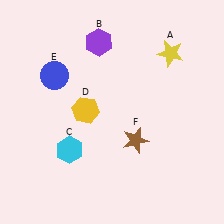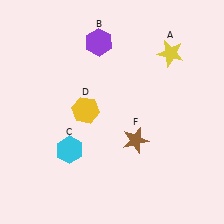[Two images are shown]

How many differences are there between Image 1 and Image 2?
There is 1 difference between the two images.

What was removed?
The blue circle (E) was removed in Image 2.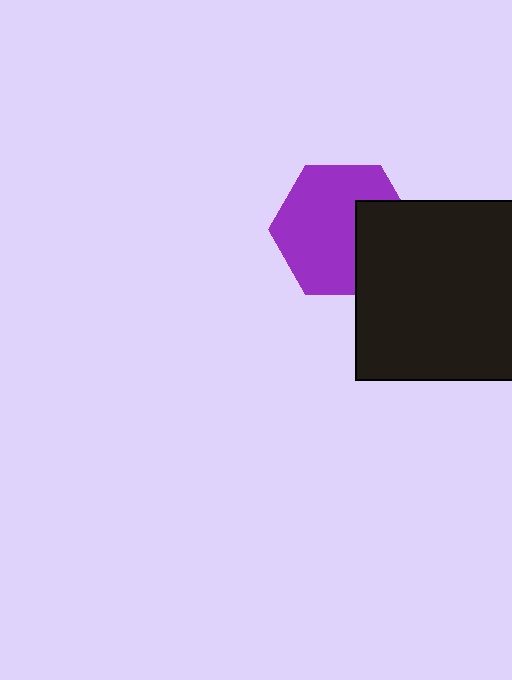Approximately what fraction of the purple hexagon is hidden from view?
Roughly 31% of the purple hexagon is hidden behind the black rectangle.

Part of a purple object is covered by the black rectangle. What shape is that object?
It is a hexagon.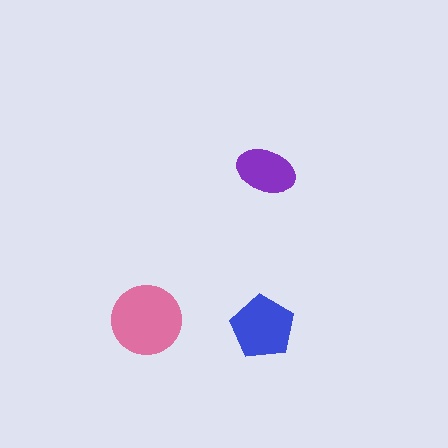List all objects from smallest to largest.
The purple ellipse, the blue pentagon, the pink circle.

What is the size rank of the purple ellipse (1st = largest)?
3rd.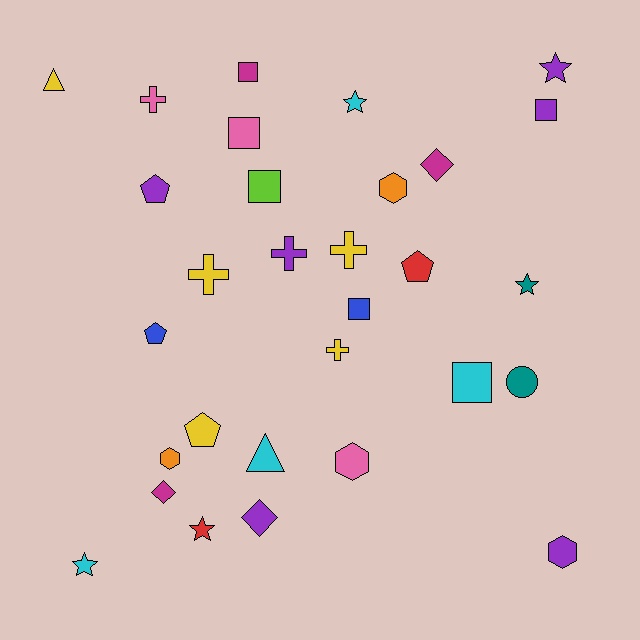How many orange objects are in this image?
There are 2 orange objects.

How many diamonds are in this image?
There are 3 diamonds.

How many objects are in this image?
There are 30 objects.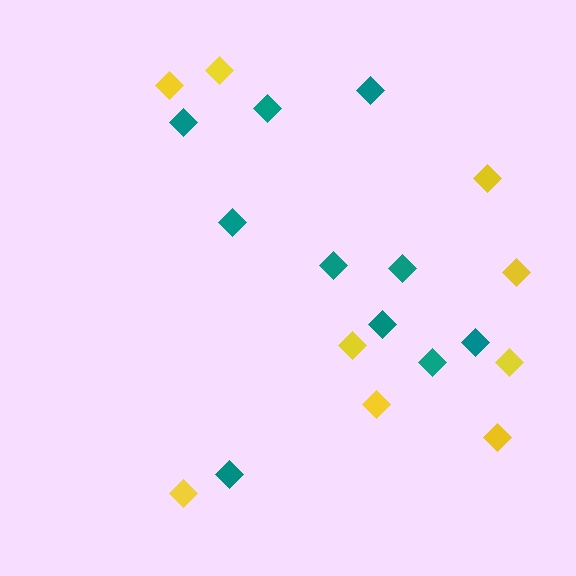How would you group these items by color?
There are 2 groups: one group of yellow diamonds (9) and one group of teal diamonds (10).